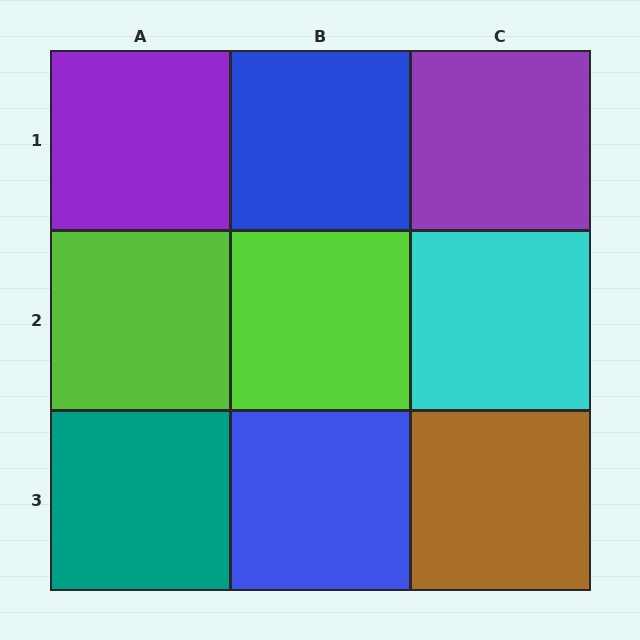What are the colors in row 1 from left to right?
Purple, blue, purple.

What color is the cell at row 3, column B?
Blue.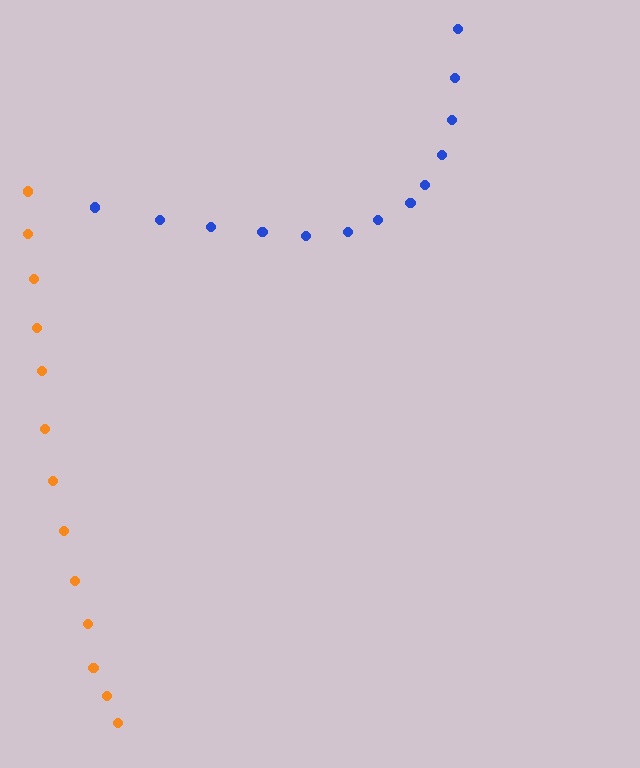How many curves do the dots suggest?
There are 2 distinct paths.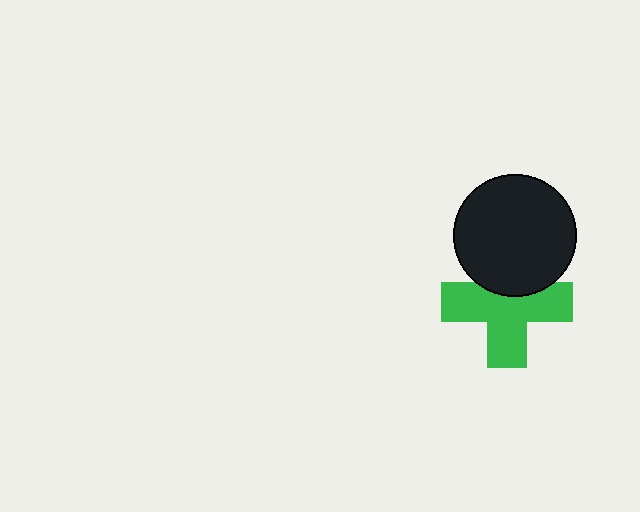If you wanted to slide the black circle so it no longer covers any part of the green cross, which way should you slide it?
Slide it up — that is the most direct way to separate the two shapes.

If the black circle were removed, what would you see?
You would see the complete green cross.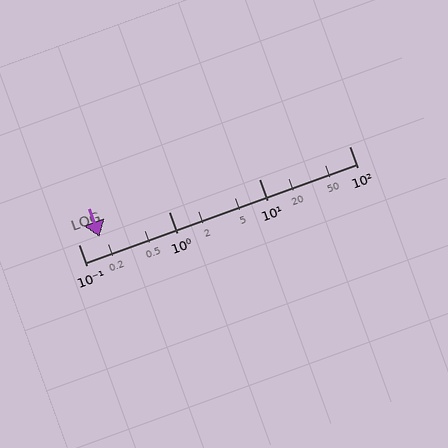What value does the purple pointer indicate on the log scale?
The pointer indicates approximately 0.17.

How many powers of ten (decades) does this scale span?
The scale spans 3 decades, from 0.1 to 100.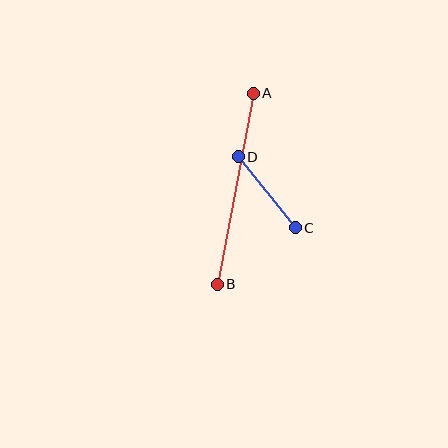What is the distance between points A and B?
The distance is approximately 194 pixels.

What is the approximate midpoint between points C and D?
The midpoint is at approximately (267, 192) pixels.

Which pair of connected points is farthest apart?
Points A and B are farthest apart.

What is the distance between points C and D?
The distance is approximately 91 pixels.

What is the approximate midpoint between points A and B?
The midpoint is at approximately (235, 189) pixels.